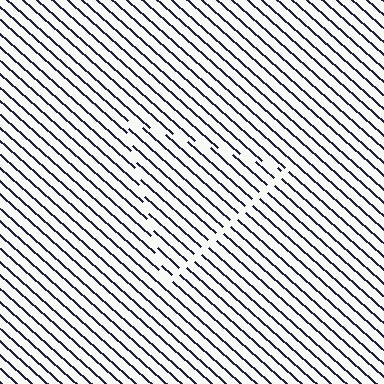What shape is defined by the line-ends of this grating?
An illusory triangle. The interior of the shape contains the same grating, shifted by half a period — the contour is defined by the phase discontinuity where line-ends from the inner and outer gratings abut.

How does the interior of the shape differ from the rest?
The interior of the shape contains the same grating, shifted by half a period — the contour is defined by the phase discontinuity where line-ends from the inner and outer gratings abut.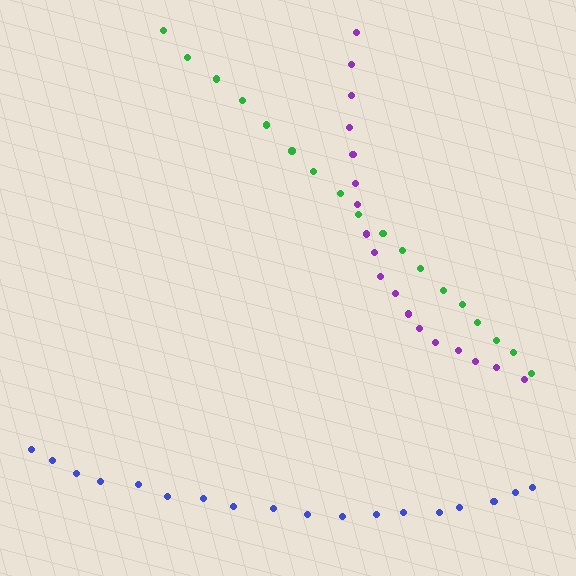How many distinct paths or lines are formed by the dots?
There are 3 distinct paths.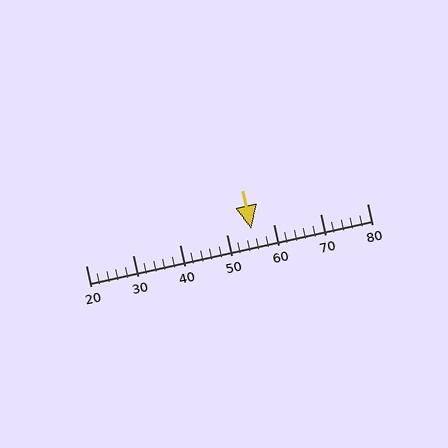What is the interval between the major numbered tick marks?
The major tick marks are spaced 10 units apart.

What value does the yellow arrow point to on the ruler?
The yellow arrow points to approximately 55.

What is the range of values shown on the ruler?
The ruler shows values from 20 to 80.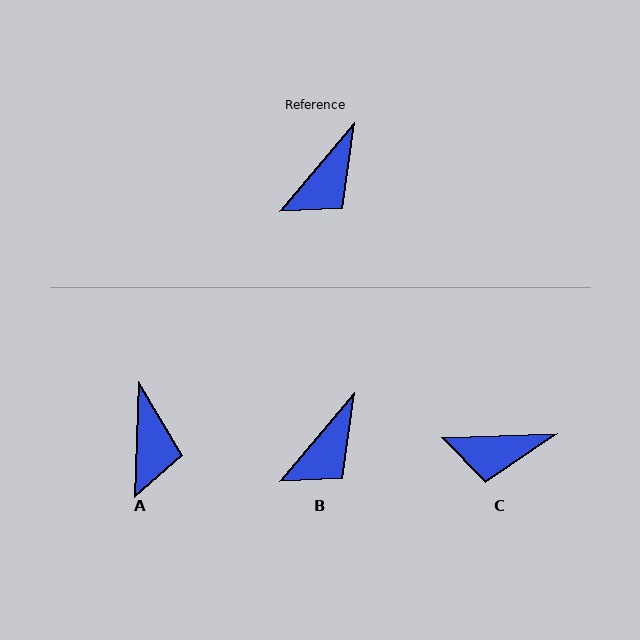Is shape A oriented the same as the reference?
No, it is off by about 38 degrees.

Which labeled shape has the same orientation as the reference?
B.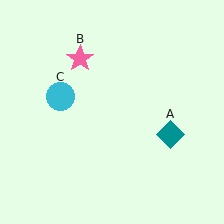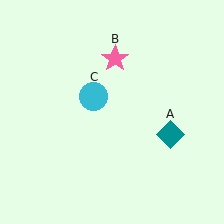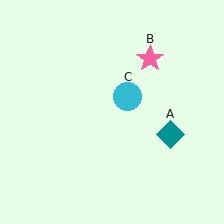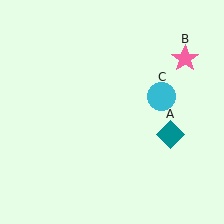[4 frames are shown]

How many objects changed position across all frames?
2 objects changed position: pink star (object B), cyan circle (object C).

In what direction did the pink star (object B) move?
The pink star (object B) moved right.